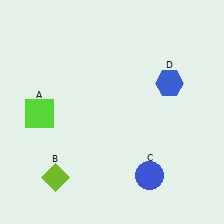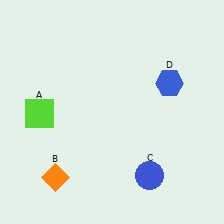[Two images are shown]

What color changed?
The diamond (B) changed from lime in Image 1 to orange in Image 2.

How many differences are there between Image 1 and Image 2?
There is 1 difference between the two images.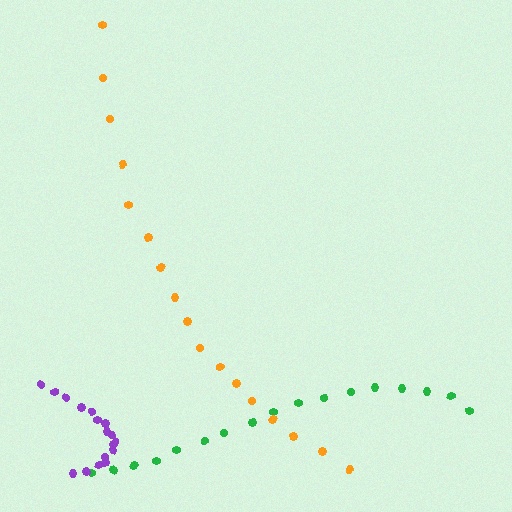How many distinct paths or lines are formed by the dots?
There are 3 distinct paths.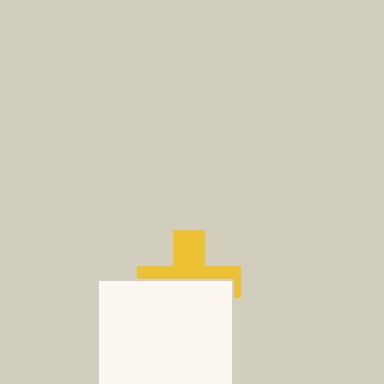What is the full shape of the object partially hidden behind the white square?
The partially hidden object is a yellow cross.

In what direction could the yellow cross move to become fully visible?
The yellow cross could move up. That would shift it out from behind the white square entirely.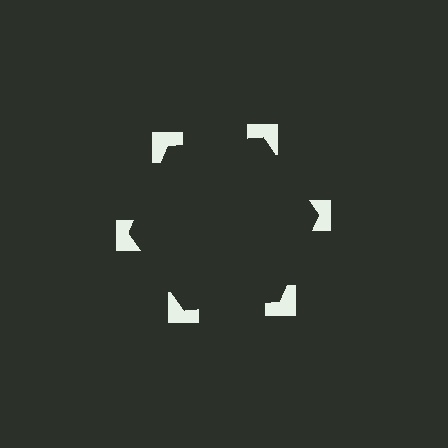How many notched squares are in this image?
There are 6 — one at each vertex of the illusory hexagon.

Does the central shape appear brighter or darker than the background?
It typically appears slightly darker than the background, even though no actual brightness change is drawn.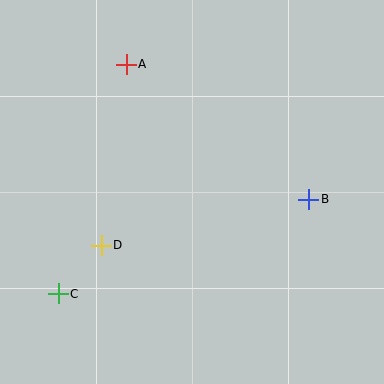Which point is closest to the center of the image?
Point D at (101, 245) is closest to the center.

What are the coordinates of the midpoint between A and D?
The midpoint between A and D is at (114, 155).